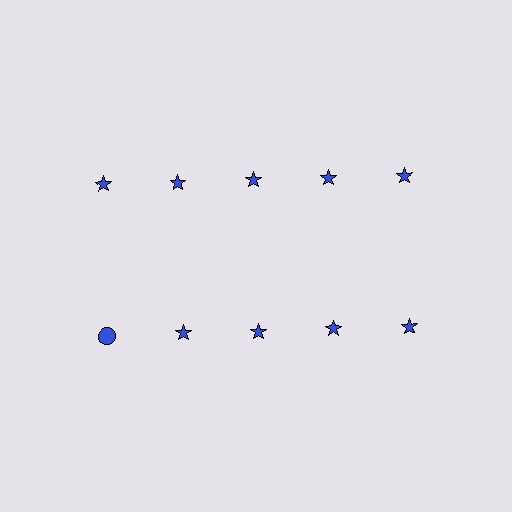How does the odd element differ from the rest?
It has a different shape: circle instead of star.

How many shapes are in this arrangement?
There are 10 shapes arranged in a grid pattern.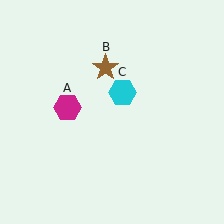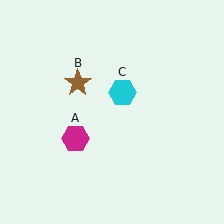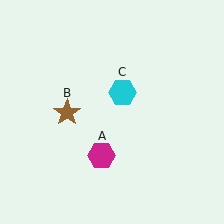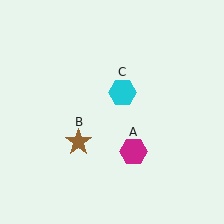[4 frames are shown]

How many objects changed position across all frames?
2 objects changed position: magenta hexagon (object A), brown star (object B).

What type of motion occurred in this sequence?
The magenta hexagon (object A), brown star (object B) rotated counterclockwise around the center of the scene.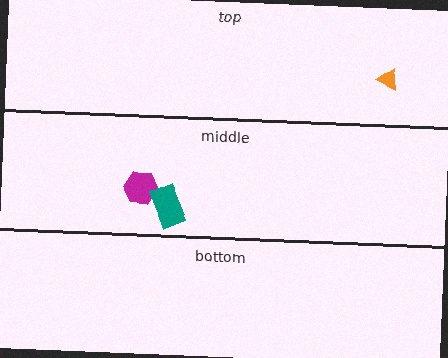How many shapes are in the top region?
1.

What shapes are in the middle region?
The magenta hexagon, the teal rectangle.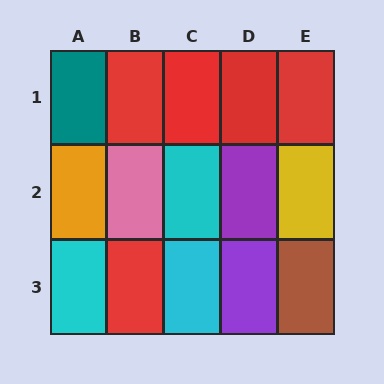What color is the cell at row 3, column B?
Red.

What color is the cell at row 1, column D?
Red.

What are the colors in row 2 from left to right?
Orange, pink, cyan, purple, yellow.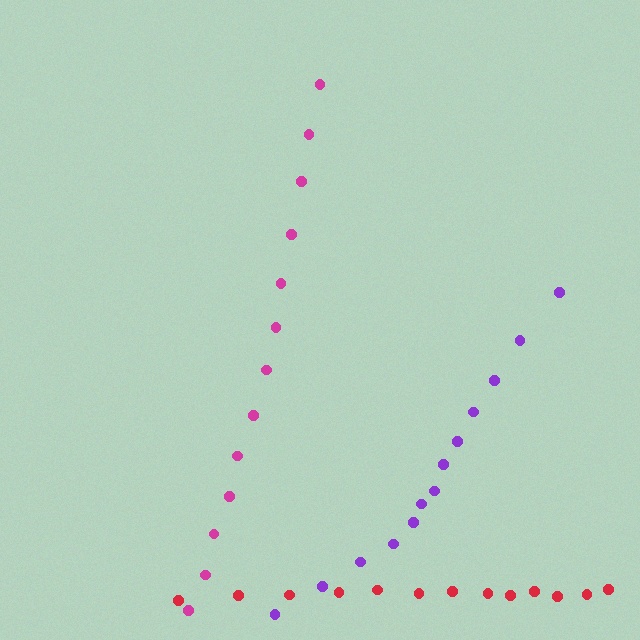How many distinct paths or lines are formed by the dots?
There are 3 distinct paths.